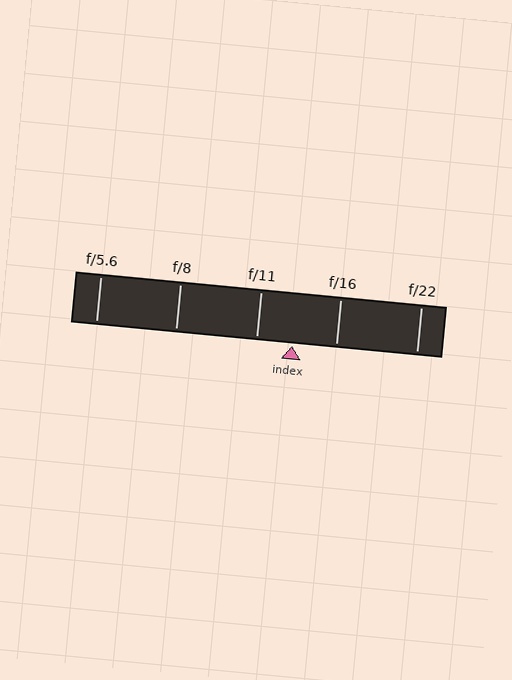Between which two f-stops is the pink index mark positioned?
The index mark is between f/11 and f/16.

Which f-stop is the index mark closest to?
The index mark is closest to f/11.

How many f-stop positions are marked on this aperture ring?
There are 5 f-stop positions marked.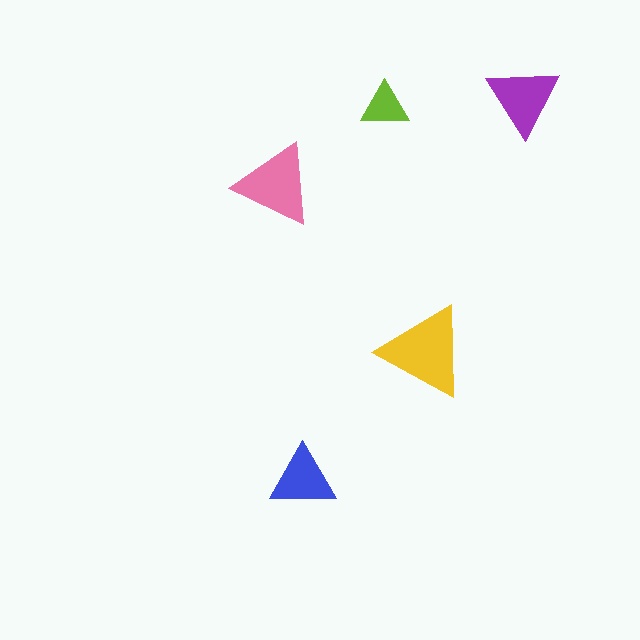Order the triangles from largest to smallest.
the yellow one, the pink one, the purple one, the blue one, the lime one.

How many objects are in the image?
There are 5 objects in the image.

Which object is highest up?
The purple triangle is topmost.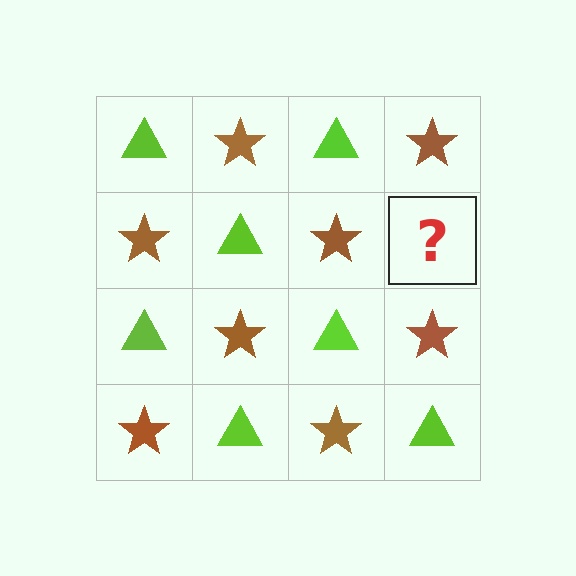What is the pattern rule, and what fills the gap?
The rule is that it alternates lime triangle and brown star in a checkerboard pattern. The gap should be filled with a lime triangle.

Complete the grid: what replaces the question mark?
The question mark should be replaced with a lime triangle.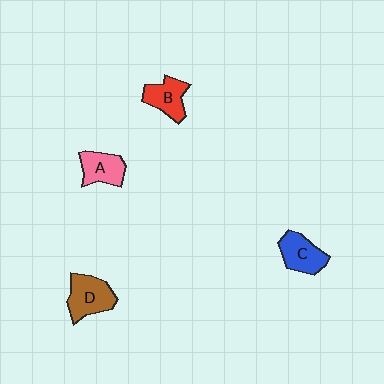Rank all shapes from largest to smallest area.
From largest to smallest: D (brown), C (blue), B (red), A (pink).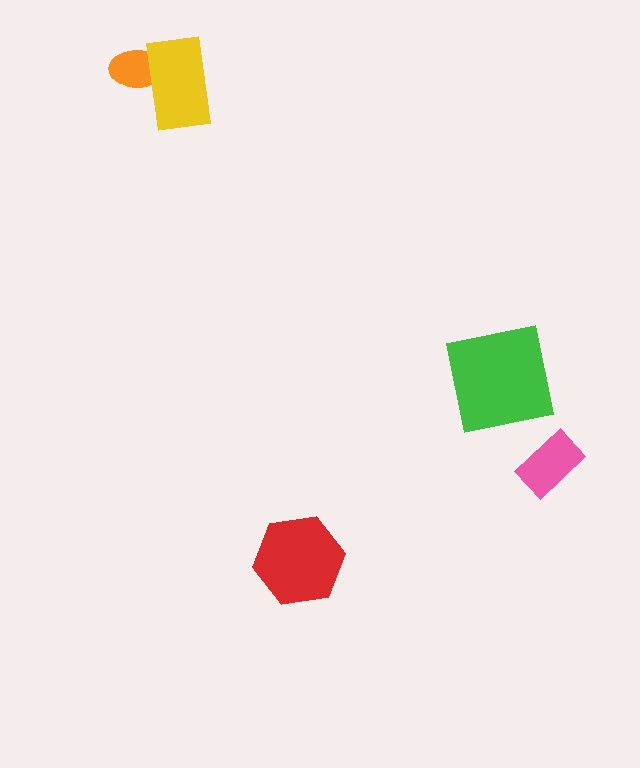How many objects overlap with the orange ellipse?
1 object overlaps with the orange ellipse.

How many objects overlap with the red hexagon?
0 objects overlap with the red hexagon.